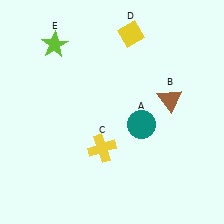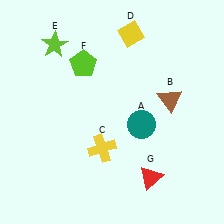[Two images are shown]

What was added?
A lime pentagon (F), a red triangle (G) were added in Image 2.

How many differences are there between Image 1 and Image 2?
There are 2 differences between the two images.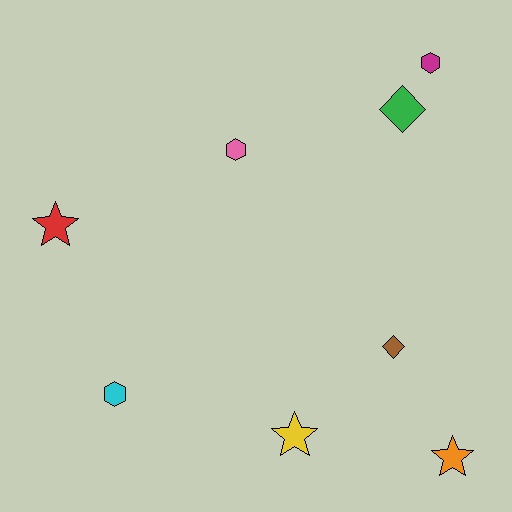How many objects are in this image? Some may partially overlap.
There are 8 objects.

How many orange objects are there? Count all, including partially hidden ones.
There is 1 orange object.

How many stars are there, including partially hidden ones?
There are 3 stars.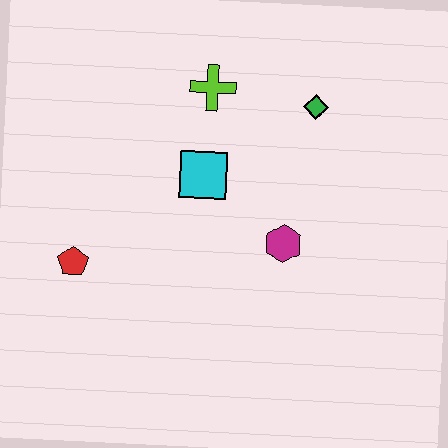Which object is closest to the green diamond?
The lime cross is closest to the green diamond.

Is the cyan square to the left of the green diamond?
Yes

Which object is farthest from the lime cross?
The red pentagon is farthest from the lime cross.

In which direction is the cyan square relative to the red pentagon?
The cyan square is to the right of the red pentagon.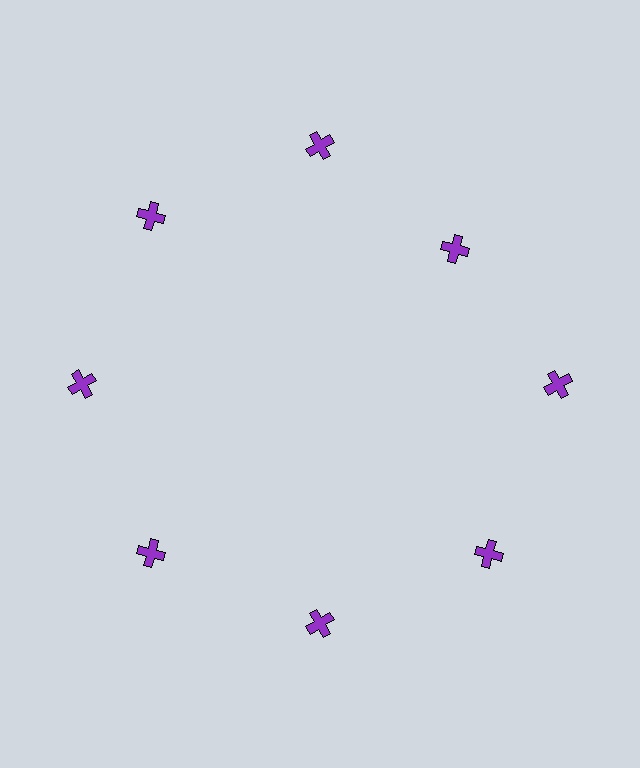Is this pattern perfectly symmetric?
No. The 8 purple crosses are arranged in a ring, but one element near the 2 o'clock position is pulled inward toward the center, breaking the 8-fold rotational symmetry.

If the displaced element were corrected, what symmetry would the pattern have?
It would have 8-fold rotational symmetry — the pattern would map onto itself every 45 degrees.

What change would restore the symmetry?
The symmetry would be restored by moving it outward, back onto the ring so that all 8 crosses sit at equal angles and equal distance from the center.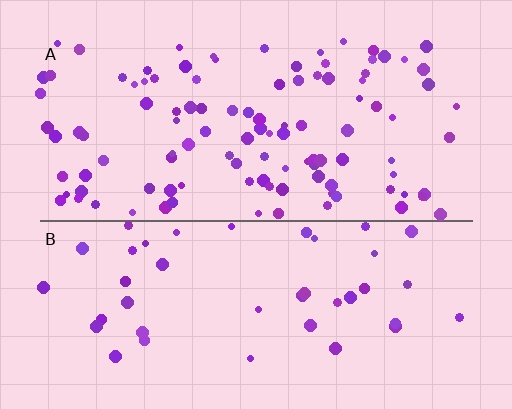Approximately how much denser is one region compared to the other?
Approximately 2.6× — region A over region B.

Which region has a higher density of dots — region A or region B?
A (the top).